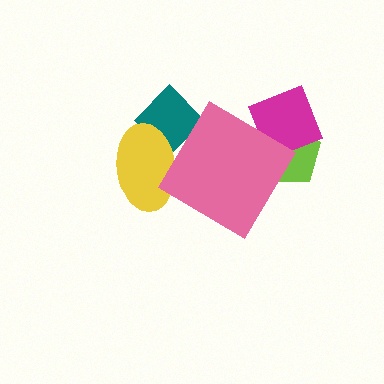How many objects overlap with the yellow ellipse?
2 objects overlap with the yellow ellipse.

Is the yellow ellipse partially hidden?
Yes, it is partially covered by another shape.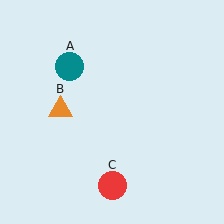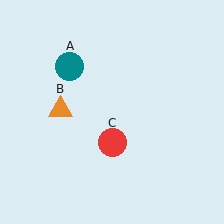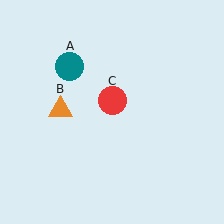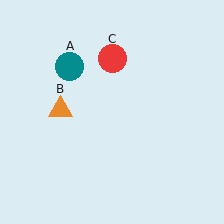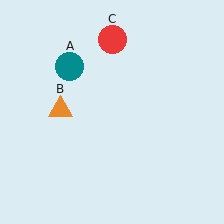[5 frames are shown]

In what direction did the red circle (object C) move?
The red circle (object C) moved up.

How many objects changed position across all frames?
1 object changed position: red circle (object C).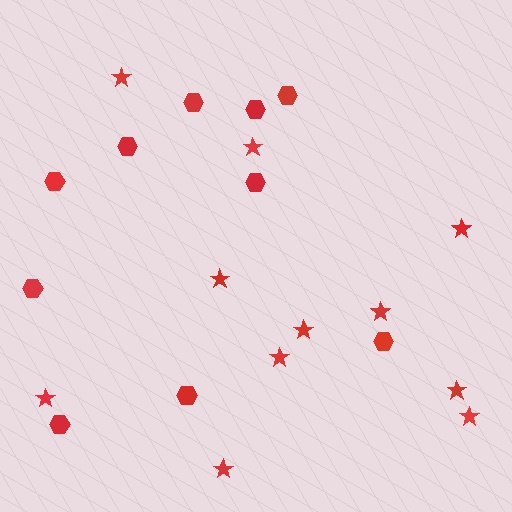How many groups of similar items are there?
There are 2 groups: one group of hexagons (10) and one group of stars (11).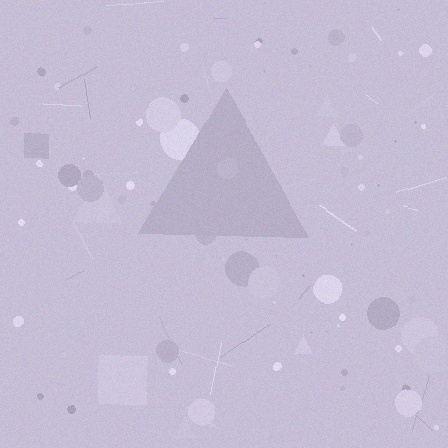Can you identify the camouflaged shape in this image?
The camouflaged shape is a triangle.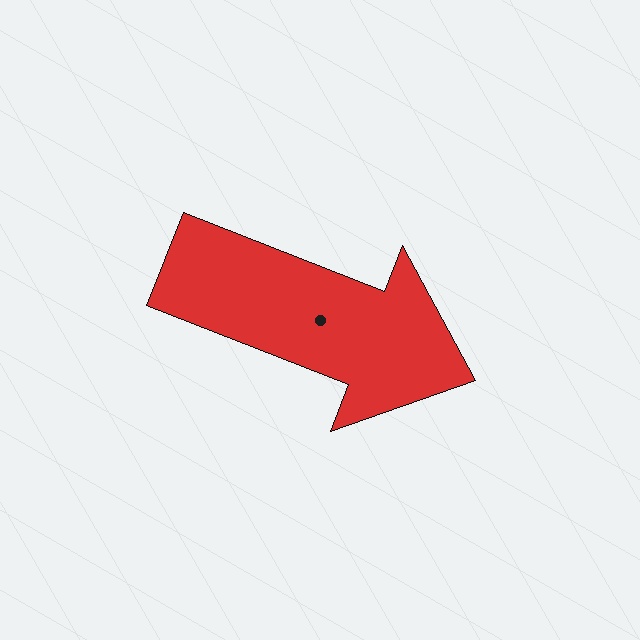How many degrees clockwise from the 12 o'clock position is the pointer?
Approximately 111 degrees.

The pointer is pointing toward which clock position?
Roughly 4 o'clock.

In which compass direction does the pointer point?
East.